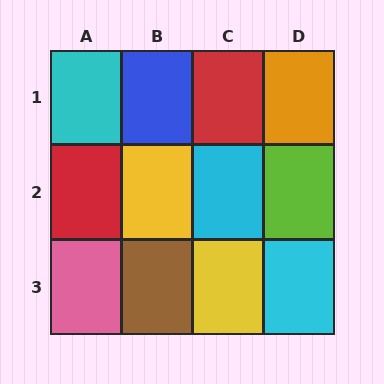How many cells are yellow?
2 cells are yellow.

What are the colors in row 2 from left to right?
Red, yellow, cyan, lime.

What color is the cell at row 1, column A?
Cyan.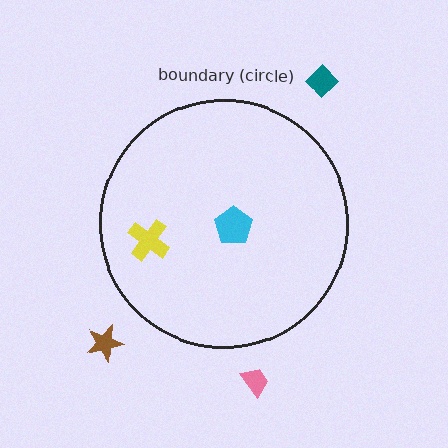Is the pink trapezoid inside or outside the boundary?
Outside.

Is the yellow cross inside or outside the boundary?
Inside.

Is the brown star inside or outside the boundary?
Outside.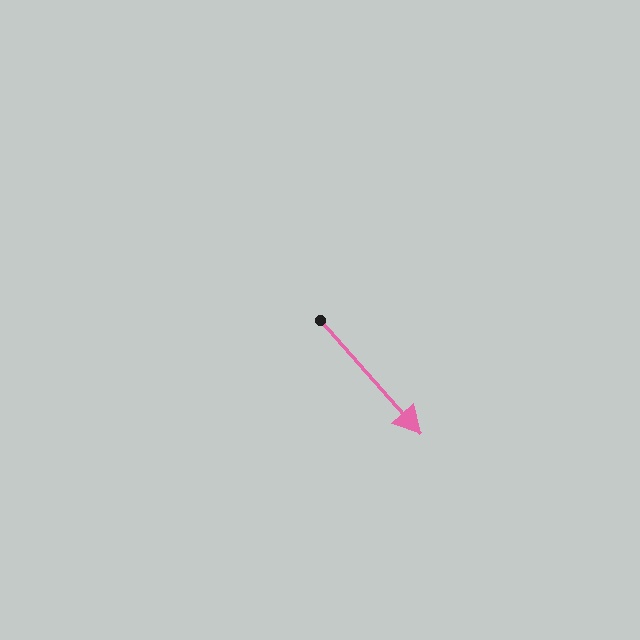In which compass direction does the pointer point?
Southeast.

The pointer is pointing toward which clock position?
Roughly 5 o'clock.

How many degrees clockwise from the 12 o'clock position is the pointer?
Approximately 139 degrees.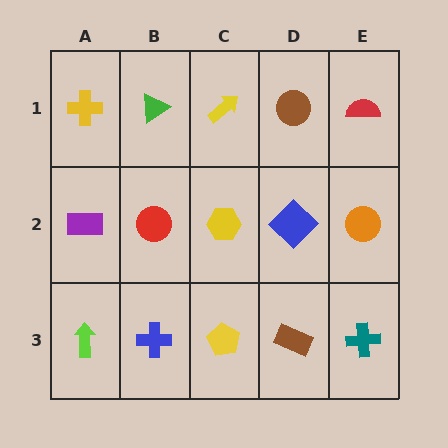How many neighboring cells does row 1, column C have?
3.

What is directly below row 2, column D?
A brown rectangle.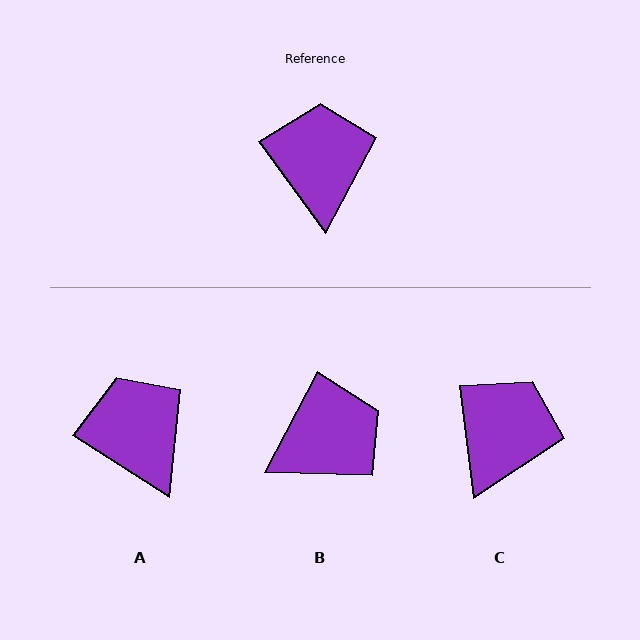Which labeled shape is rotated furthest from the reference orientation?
B, about 64 degrees away.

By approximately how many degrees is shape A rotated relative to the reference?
Approximately 21 degrees counter-clockwise.